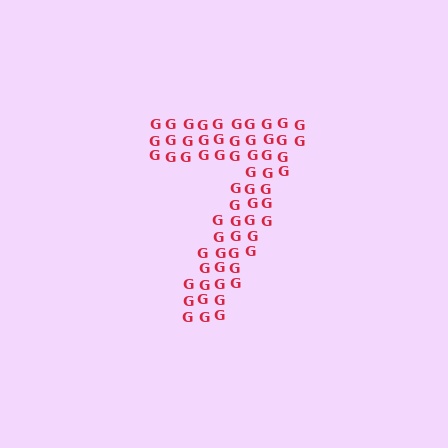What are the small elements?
The small elements are letter G's.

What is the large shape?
The large shape is the digit 7.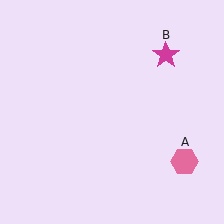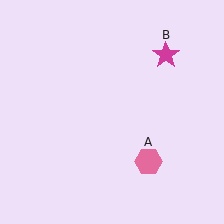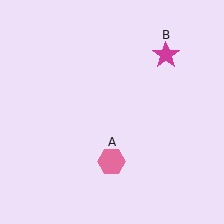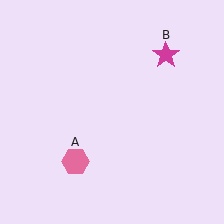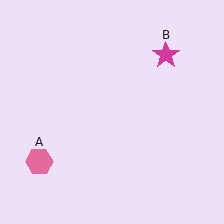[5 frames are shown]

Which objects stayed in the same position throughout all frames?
Magenta star (object B) remained stationary.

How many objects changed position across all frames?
1 object changed position: pink hexagon (object A).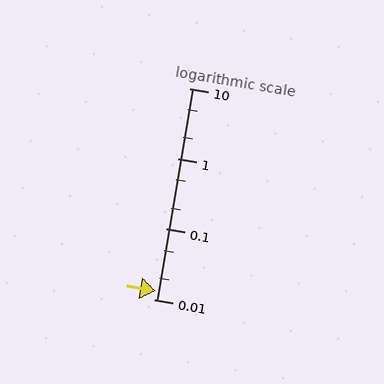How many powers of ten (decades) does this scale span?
The scale spans 3 decades, from 0.01 to 10.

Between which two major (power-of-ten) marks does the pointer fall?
The pointer is between 0.01 and 0.1.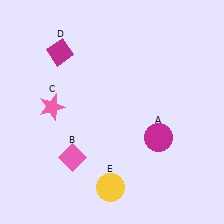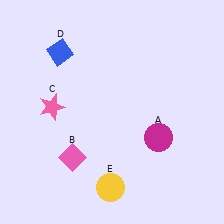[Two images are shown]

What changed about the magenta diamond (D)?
In Image 1, D is magenta. In Image 2, it changed to blue.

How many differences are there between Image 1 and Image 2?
There is 1 difference between the two images.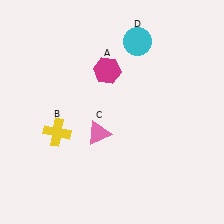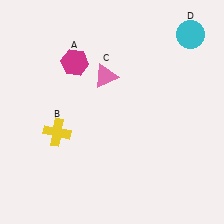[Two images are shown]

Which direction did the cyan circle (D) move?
The cyan circle (D) moved right.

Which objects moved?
The objects that moved are: the magenta hexagon (A), the pink triangle (C), the cyan circle (D).